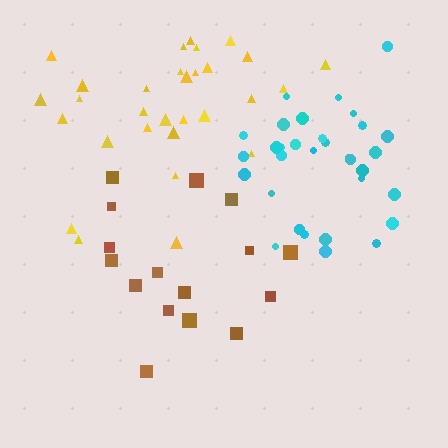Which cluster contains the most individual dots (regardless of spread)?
Cyan (32).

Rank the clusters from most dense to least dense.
cyan, yellow, brown.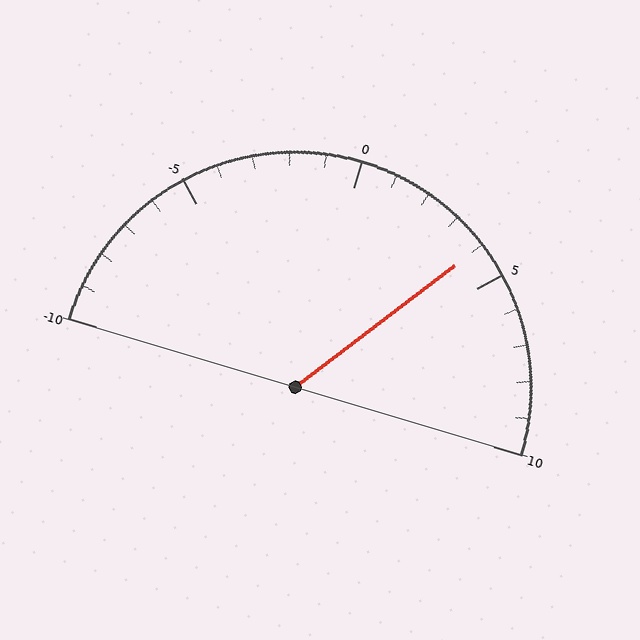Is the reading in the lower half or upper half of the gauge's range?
The reading is in the upper half of the range (-10 to 10).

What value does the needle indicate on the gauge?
The needle indicates approximately 4.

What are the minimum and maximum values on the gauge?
The gauge ranges from -10 to 10.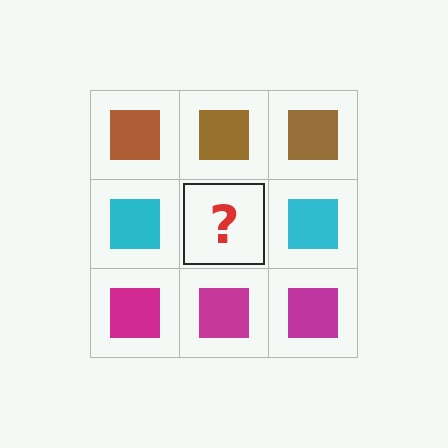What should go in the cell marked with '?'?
The missing cell should contain a cyan square.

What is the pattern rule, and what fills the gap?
The rule is that each row has a consistent color. The gap should be filled with a cyan square.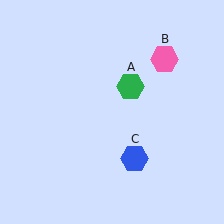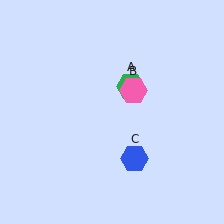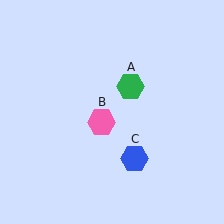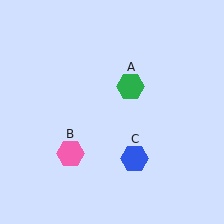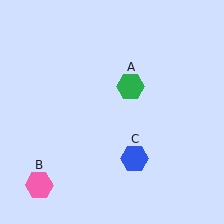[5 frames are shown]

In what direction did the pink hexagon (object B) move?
The pink hexagon (object B) moved down and to the left.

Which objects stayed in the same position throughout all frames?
Green hexagon (object A) and blue hexagon (object C) remained stationary.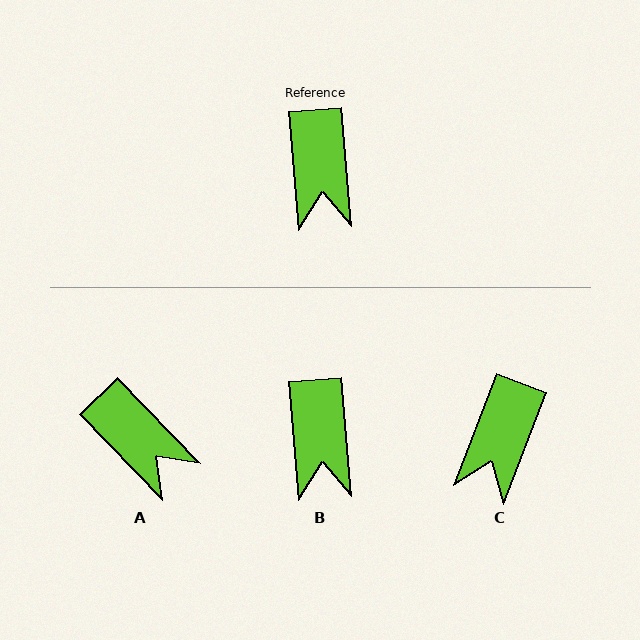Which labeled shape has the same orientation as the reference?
B.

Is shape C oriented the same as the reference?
No, it is off by about 26 degrees.